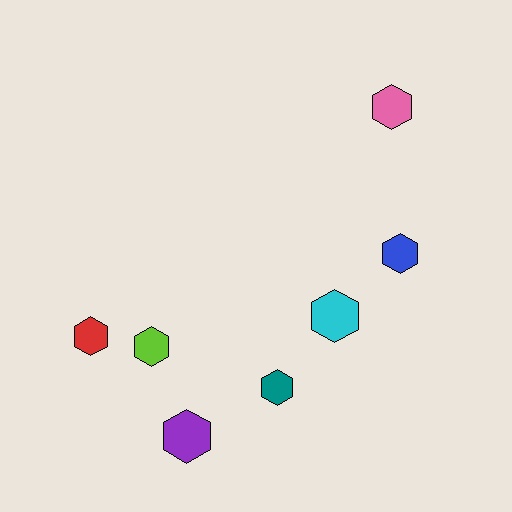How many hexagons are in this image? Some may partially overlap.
There are 7 hexagons.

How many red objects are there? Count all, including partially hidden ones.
There is 1 red object.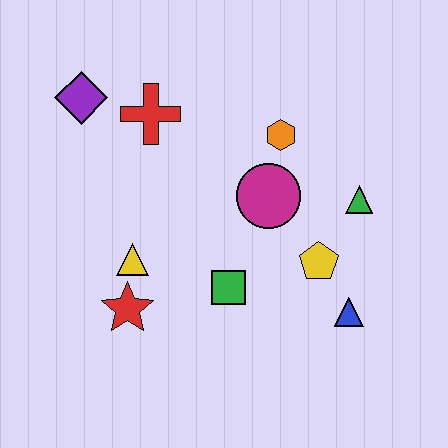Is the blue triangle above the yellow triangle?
No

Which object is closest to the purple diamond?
The red cross is closest to the purple diamond.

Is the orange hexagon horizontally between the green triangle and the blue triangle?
No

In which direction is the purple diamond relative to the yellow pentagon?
The purple diamond is to the left of the yellow pentagon.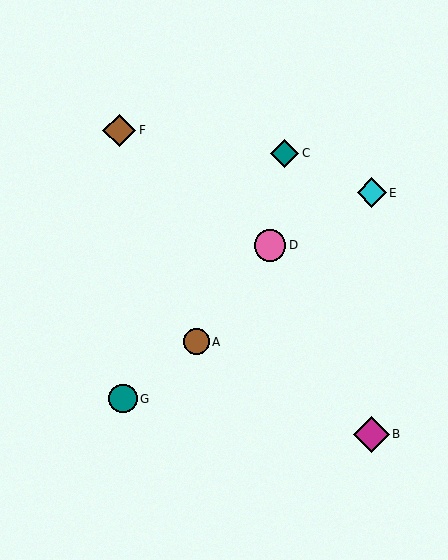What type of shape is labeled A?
Shape A is a brown circle.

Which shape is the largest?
The magenta diamond (labeled B) is the largest.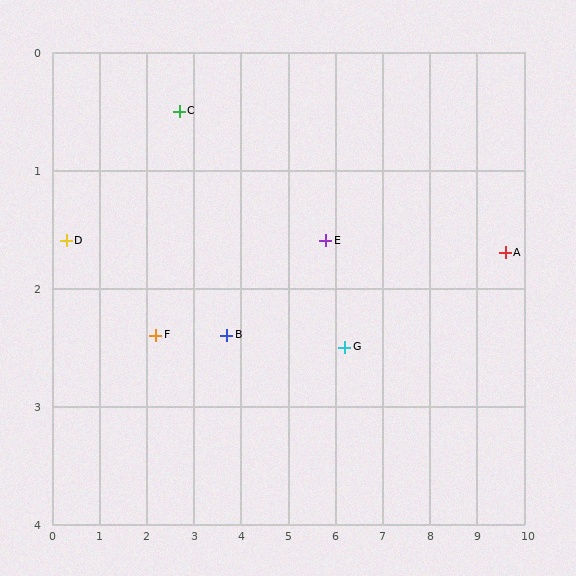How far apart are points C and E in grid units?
Points C and E are about 3.3 grid units apart.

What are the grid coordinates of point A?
Point A is at approximately (9.6, 1.7).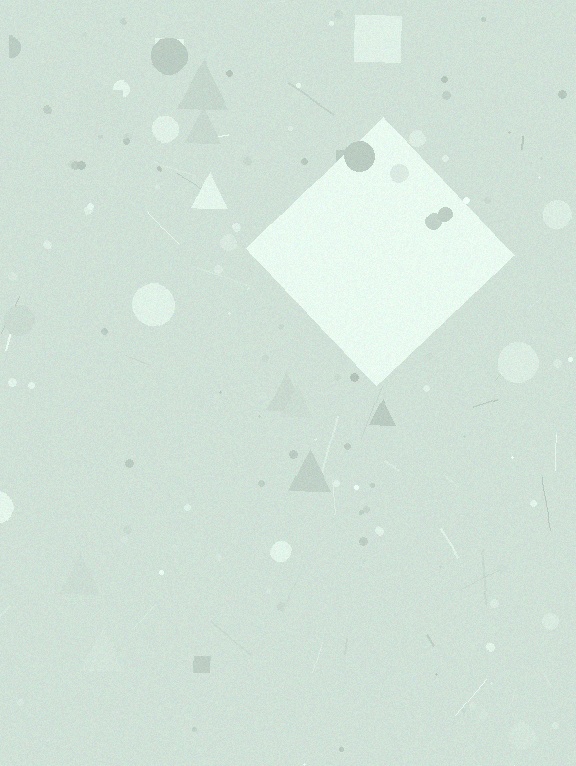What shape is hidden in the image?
A diamond is hidden in the image.